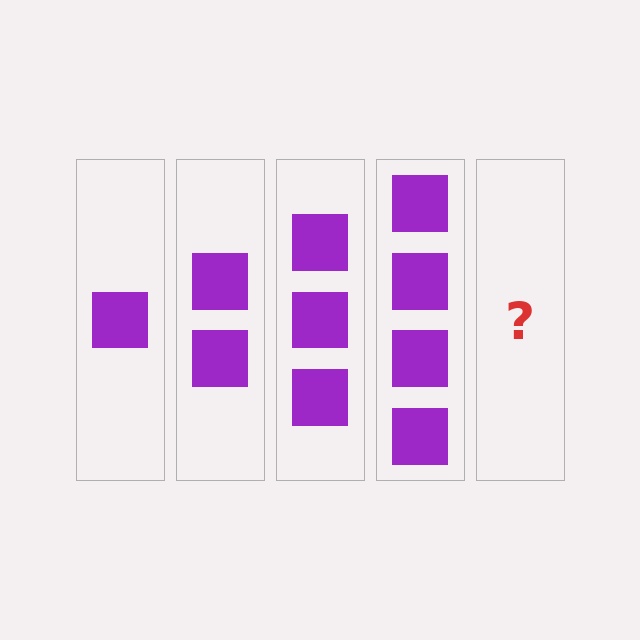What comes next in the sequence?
The next element should be 5 squares.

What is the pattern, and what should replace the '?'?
The pattern is that each step adds one more square. The '?' should be 5 squares.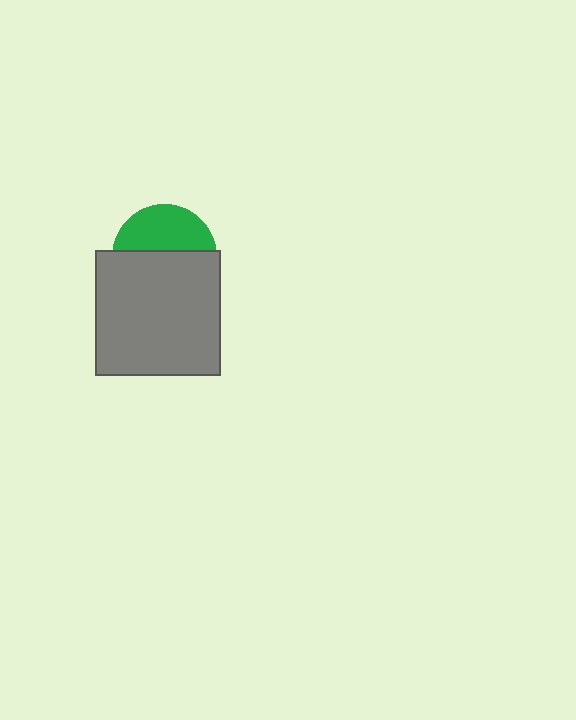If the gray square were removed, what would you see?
You would see the complete green circle.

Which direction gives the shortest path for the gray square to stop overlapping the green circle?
Moving down gives the shortest separation.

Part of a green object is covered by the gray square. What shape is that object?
It is a circle.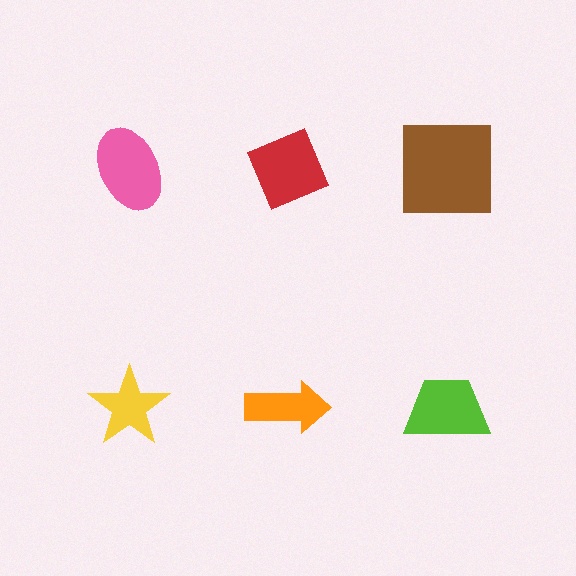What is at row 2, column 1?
A yellow star.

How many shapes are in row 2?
3 shapes.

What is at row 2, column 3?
A lime trapezoid.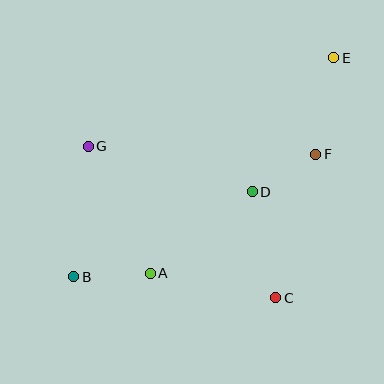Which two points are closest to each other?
Points D and F are closest to each other.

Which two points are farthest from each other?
Points B and E are farthest from each other.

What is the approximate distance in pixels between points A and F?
The distance between A and F is approximately 204 pixels.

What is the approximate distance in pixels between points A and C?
The distance between A and C is approximately 128 pixels.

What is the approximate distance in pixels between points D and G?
The distance between D and G is approximately 170 pixels.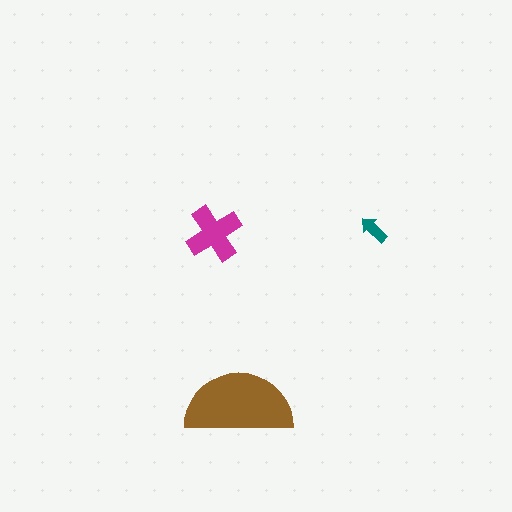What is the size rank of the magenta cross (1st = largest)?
2nd.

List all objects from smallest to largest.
The teal arrow, the magenta cross, the brown semicircle.